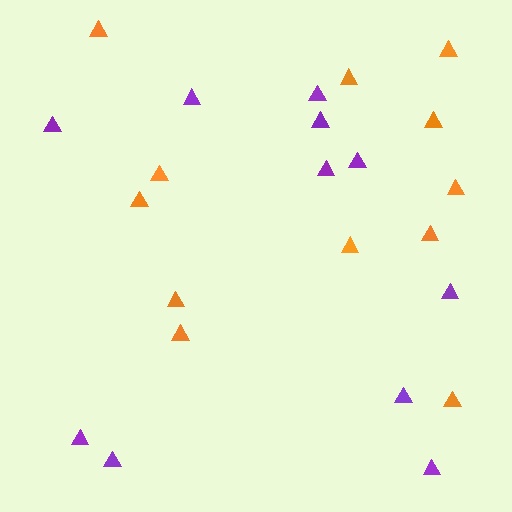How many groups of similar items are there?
There are 2 groups: one group of orange triangles (12) and one group of purple triangles (11).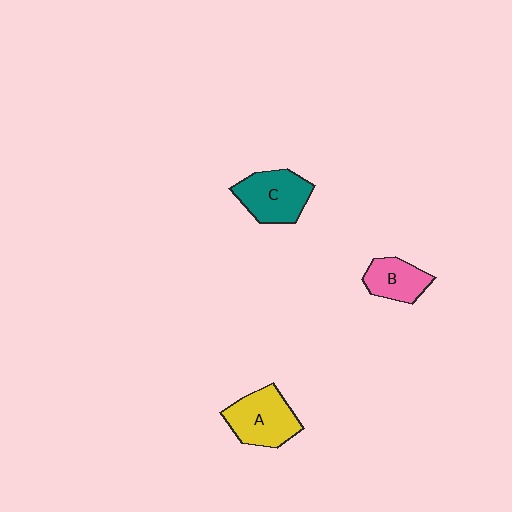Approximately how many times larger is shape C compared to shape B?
Approximately 1.4 times.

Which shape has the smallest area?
Shape B (pink).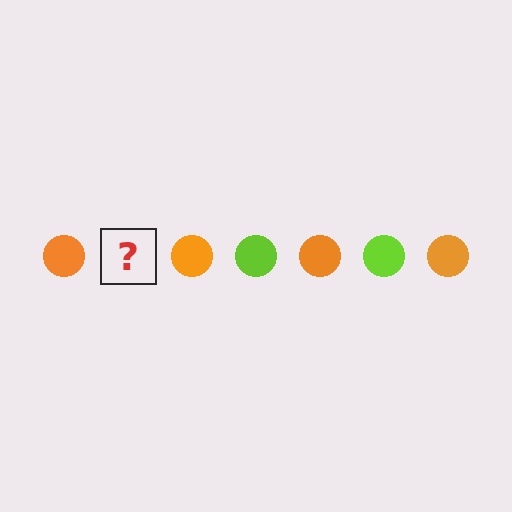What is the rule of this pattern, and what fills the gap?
The rule is that the pattern cycles through orange, lime circles. The gap should be filled with a lime circle.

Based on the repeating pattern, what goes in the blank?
The blank should be a lime circle.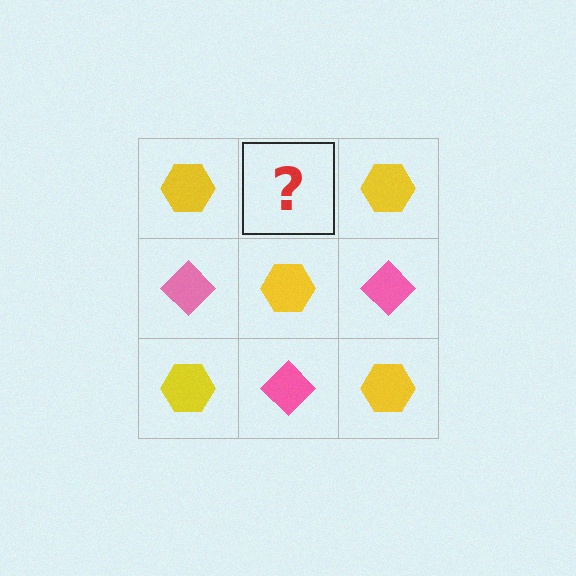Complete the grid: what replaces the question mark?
The question mark should be replaced with a pink diamond.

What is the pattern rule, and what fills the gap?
The rule is that it alternates yellow hexagon and pink diamond in a checkerboard pattern. The gap should be filled with a pink diamond.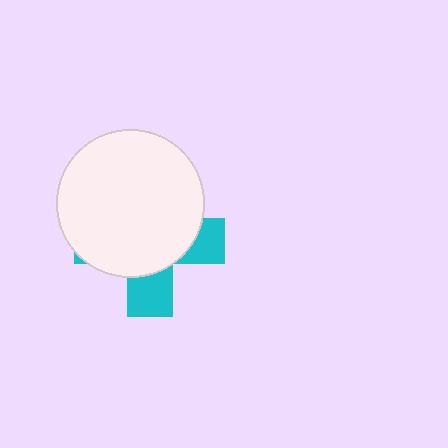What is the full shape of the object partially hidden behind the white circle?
The partially hidden object is a cyan cross.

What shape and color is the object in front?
The object in front is a white circle.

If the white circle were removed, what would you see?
You would see the complete cyan cross.